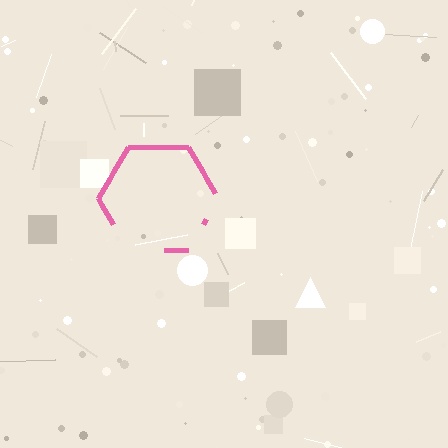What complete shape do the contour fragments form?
The contour fragments form a hexagon.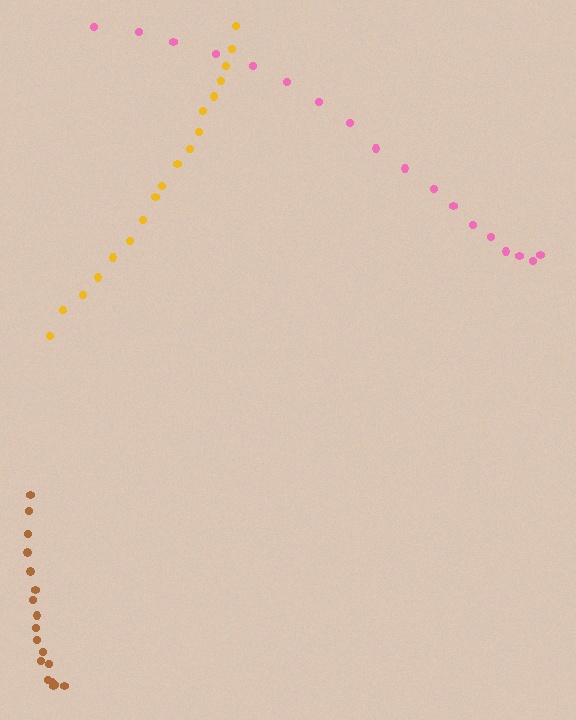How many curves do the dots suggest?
There are 3 distinct paths.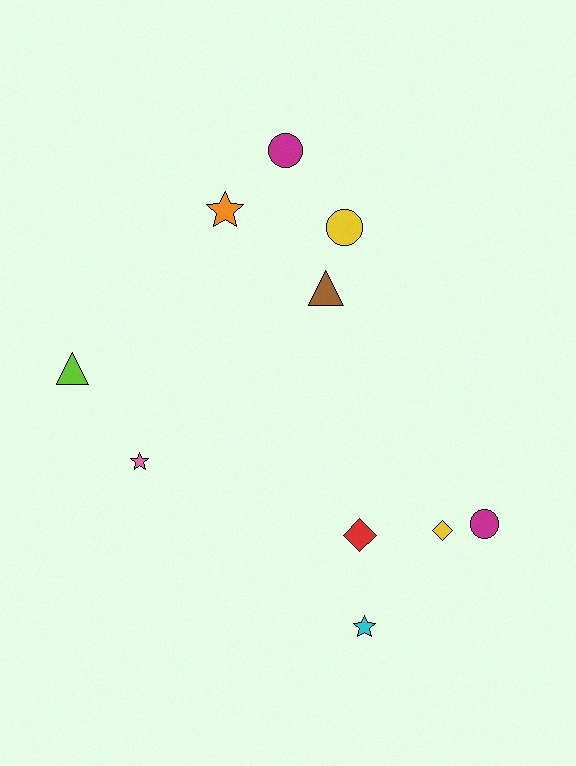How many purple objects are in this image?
There are no purple objects.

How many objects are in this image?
There are 10 objects.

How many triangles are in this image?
There are 2 triangles.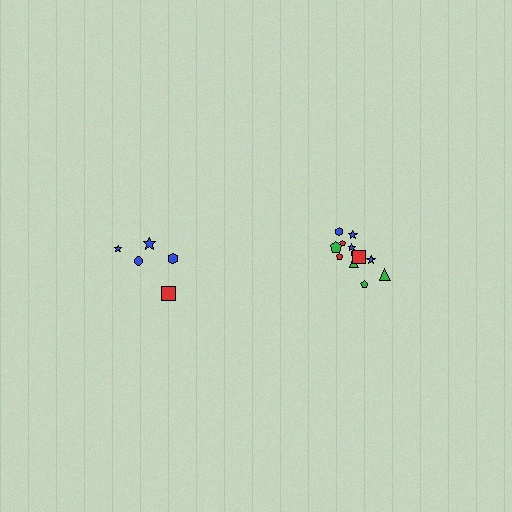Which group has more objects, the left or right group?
The right group.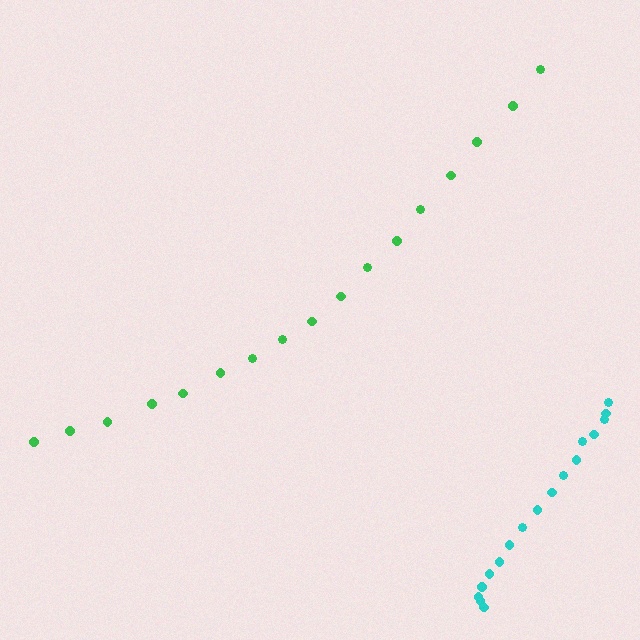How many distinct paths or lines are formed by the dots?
There are 2 distinct paths.